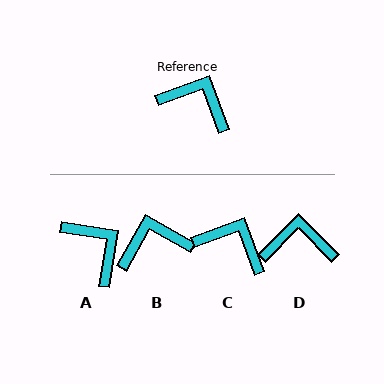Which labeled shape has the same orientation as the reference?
C.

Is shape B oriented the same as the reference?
No, it is off by about 41 degrees.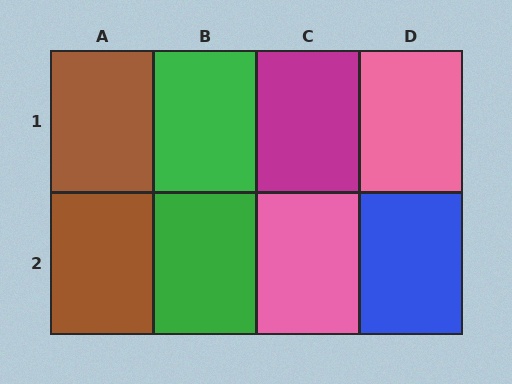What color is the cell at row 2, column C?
Pink.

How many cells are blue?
1 cell is blue.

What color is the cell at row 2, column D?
Blue.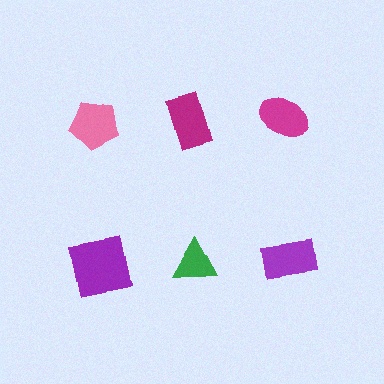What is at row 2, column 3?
A purple rectangle.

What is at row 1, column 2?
A magenta rectangle.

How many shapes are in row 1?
3 shapes.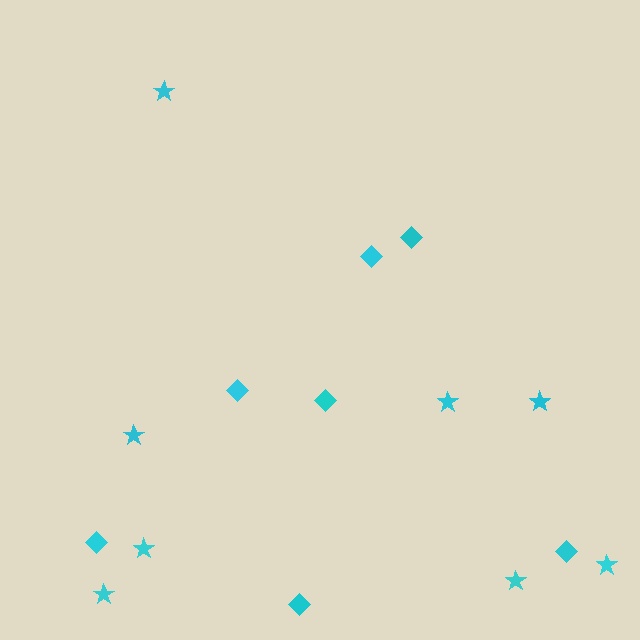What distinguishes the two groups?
There are 2 groups: one group of diamonds (7) and one group of stars (8).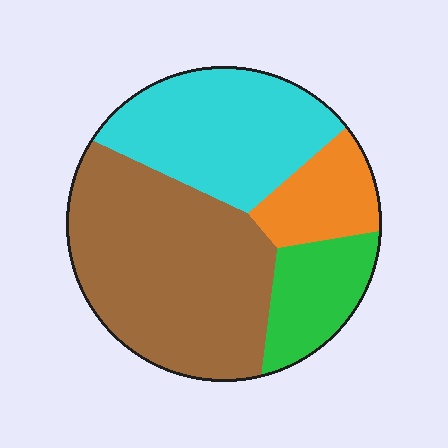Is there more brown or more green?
Brown.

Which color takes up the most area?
Brown, at roughly 45%.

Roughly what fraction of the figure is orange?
Orange takes up about one eighth (1/8) of the figure.